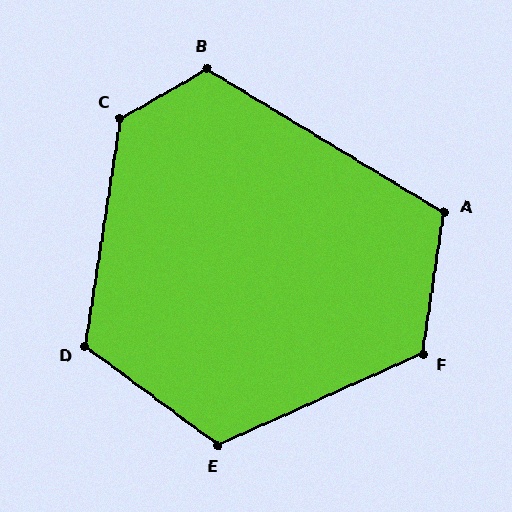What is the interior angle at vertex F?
Approximately 123 degrees (obtuse).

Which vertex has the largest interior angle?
C, at approximately 128 degrees.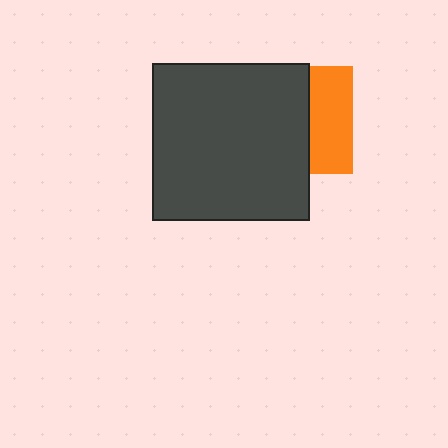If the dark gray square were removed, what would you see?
You would see the complete orange square.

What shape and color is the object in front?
The object in front is a dark gray square.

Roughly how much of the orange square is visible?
A small part of it is visible (roughly 41%).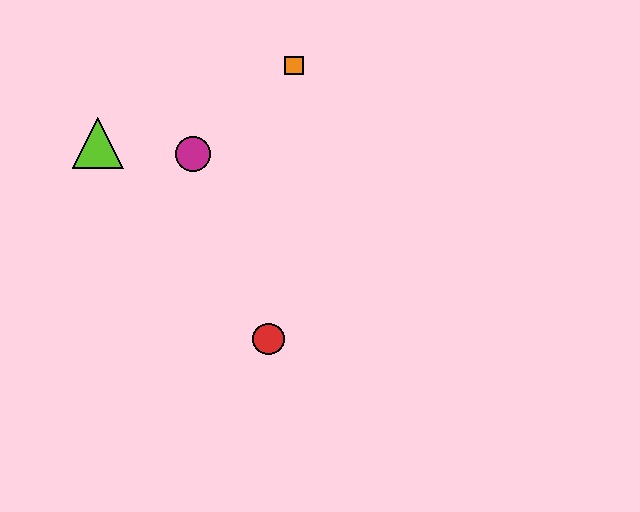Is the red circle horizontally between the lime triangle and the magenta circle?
No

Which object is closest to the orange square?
The magenta circle is closest to the orange square.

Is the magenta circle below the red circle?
No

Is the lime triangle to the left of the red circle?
Yes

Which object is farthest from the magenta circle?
The red circle is farthest from the magenta circle.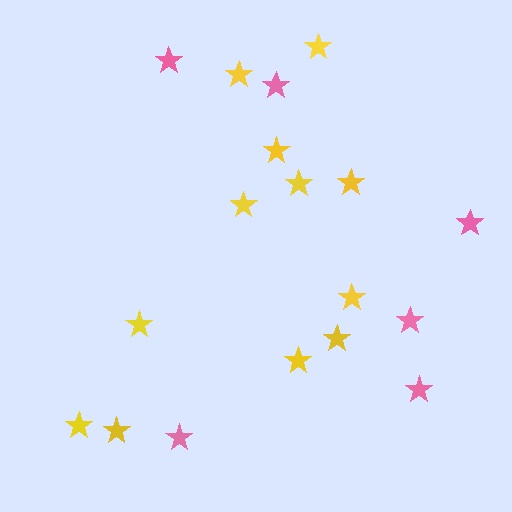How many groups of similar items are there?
There are 2 groups: one group of yellow stars (12) and one group of pink stars (6).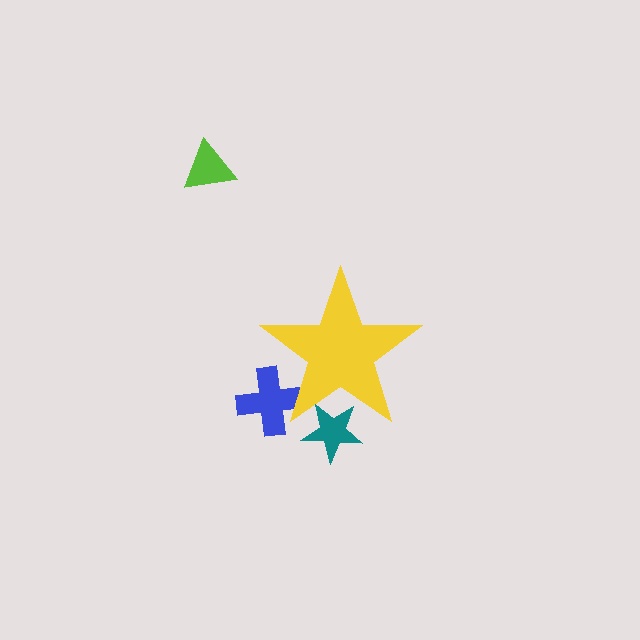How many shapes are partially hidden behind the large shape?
2 shapes are partially hidden.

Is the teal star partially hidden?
Yes, the teal star is partially hidden behind the yellow star.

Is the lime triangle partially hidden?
No, the lime triangle is fully visible.